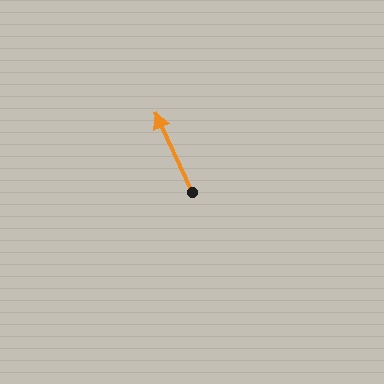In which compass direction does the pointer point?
Northwest.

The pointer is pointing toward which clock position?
Roughly 11 o'clock.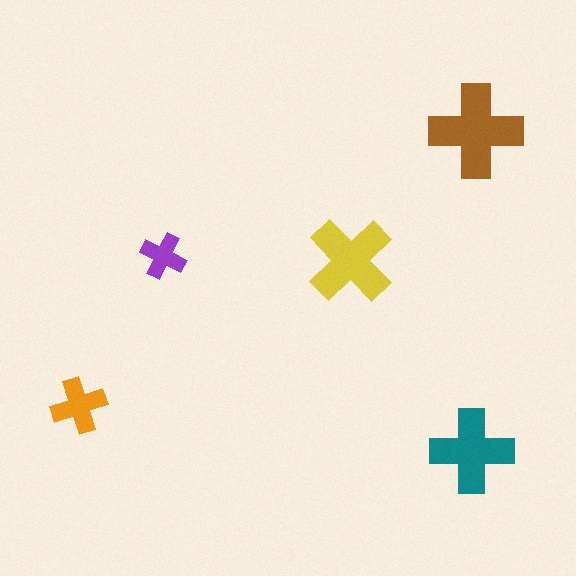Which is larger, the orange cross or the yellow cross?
The yellow one.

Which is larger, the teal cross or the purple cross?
The teal one.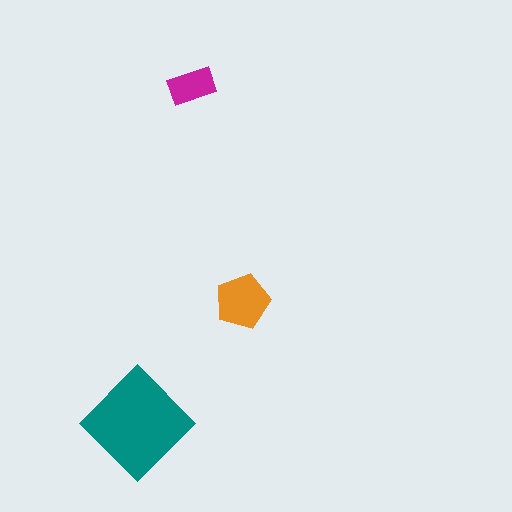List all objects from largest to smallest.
The teal diamond, the orange pentagon, the magenta rectangle.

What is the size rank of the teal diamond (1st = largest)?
1st.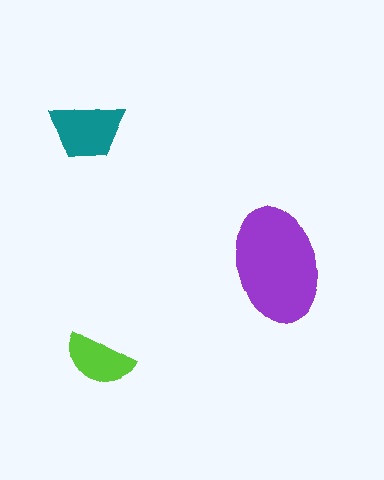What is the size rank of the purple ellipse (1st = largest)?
1st.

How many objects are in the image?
There are 3 objects in the image.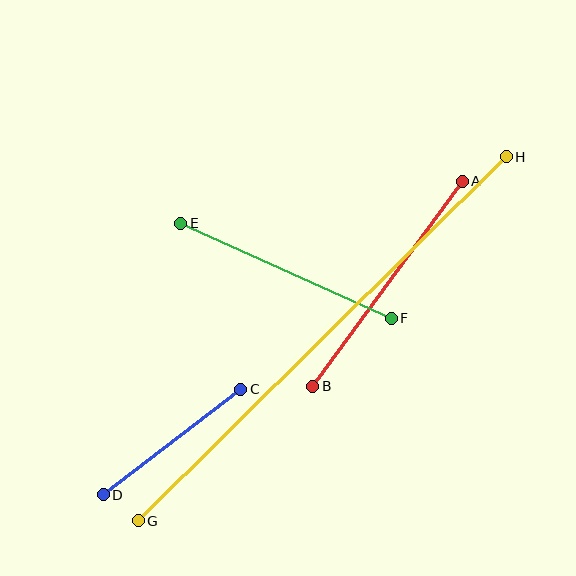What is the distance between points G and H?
The distance is approximately 517 pixels.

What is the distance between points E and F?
The distance is approximately 231 pixels.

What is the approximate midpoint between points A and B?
The midpoint is at approximately (387, 284) pixels.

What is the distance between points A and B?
The distance is approximately 254 pixels.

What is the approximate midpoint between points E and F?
The midpoint is at approximately (286, 271) pixels.